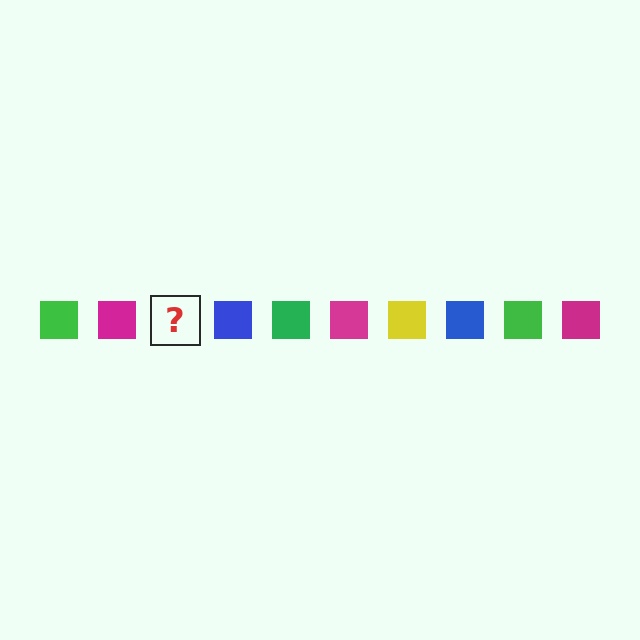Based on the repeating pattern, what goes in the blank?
The blank should be a yellow square.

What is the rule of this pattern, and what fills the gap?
The rule is that the pattern cycles through green, magenta, yellow, blue squares. The gap should be filled with a yellow square.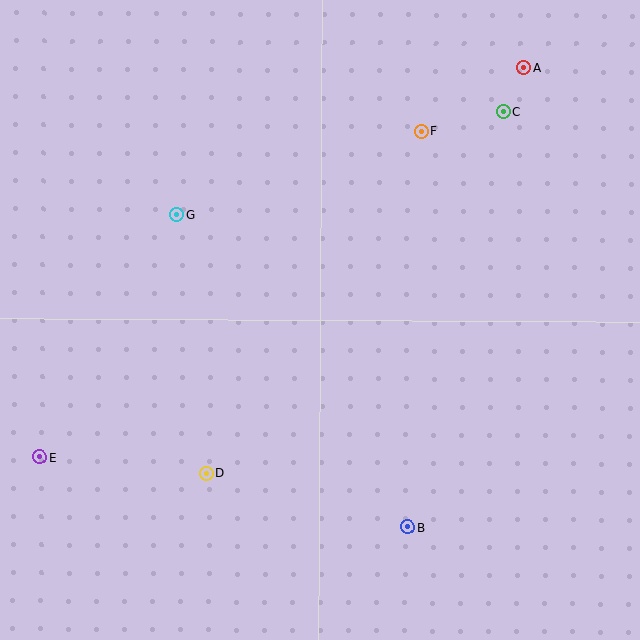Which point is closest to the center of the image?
Point G at (176, 215) is closest to the center.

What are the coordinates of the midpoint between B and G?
The midpoint between B and G is at (292, 371).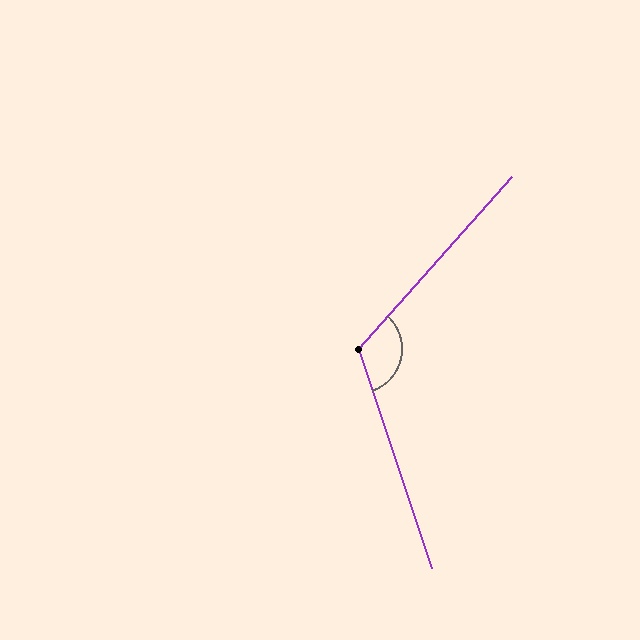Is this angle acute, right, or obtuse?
It is obtuse.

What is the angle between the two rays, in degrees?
Approximately 120 degrees.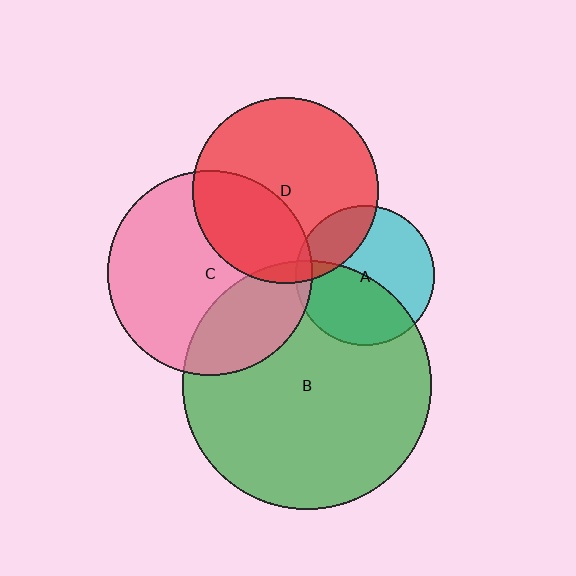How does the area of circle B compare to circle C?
Approximately 1.5 times.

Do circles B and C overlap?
Yes.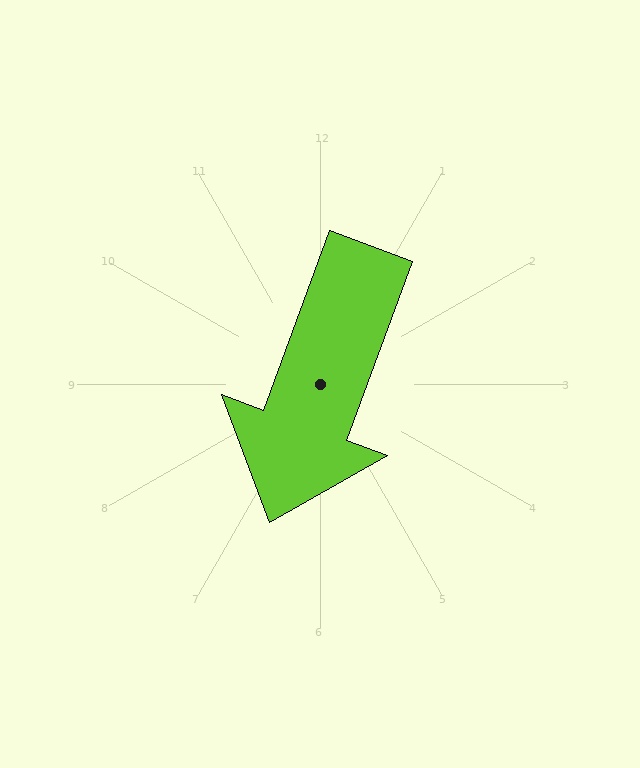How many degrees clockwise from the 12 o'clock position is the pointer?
Approximately 200 degrees.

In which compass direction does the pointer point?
South.